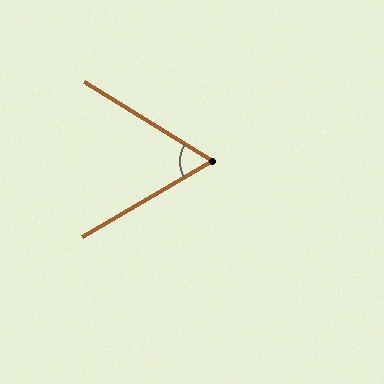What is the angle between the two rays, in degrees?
Approximately 62 degrees.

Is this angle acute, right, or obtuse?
It is acute.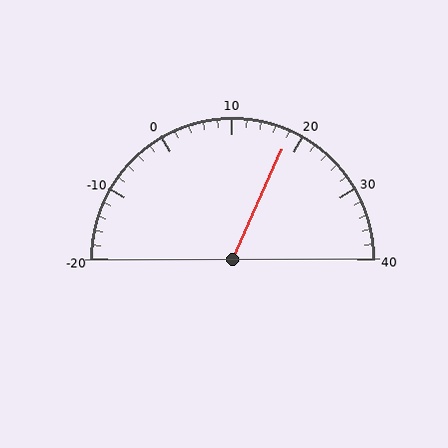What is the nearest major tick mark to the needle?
The nearest major tick mark is 20.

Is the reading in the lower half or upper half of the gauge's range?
The reading is in the upper half of the range (-20 to 40).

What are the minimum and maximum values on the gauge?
The gauge ranges from -20 to 40.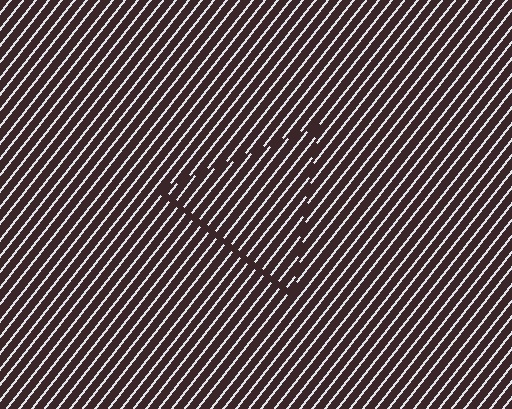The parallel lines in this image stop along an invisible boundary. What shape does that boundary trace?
An illusory triangle. The interior of the shape contains the same grating, shifted by half a period — the contour is defined by the phase discontinuity where line-ends from the inner and outer gratings abut.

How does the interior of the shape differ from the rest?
The interior of the shape contains the same grating, shifted by half a period — the contour is defined by the phase discontinuity where line-ends from the inner and outer gratings abut.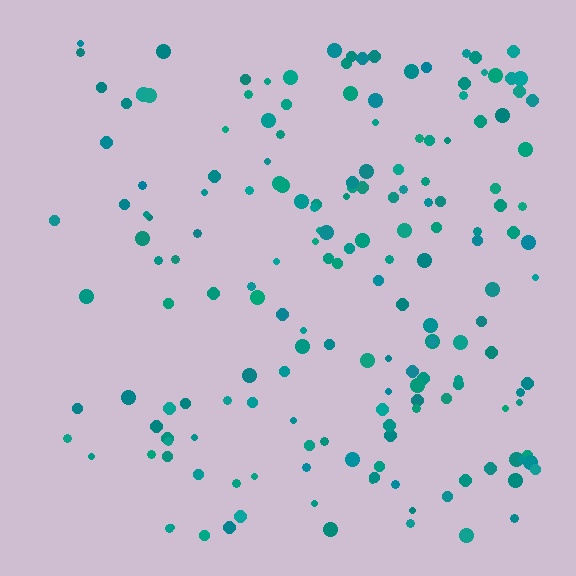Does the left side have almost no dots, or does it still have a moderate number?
Still a moderate number, just noticeably fewer than the right.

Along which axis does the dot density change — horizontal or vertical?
Horizontal.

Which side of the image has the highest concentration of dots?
The right.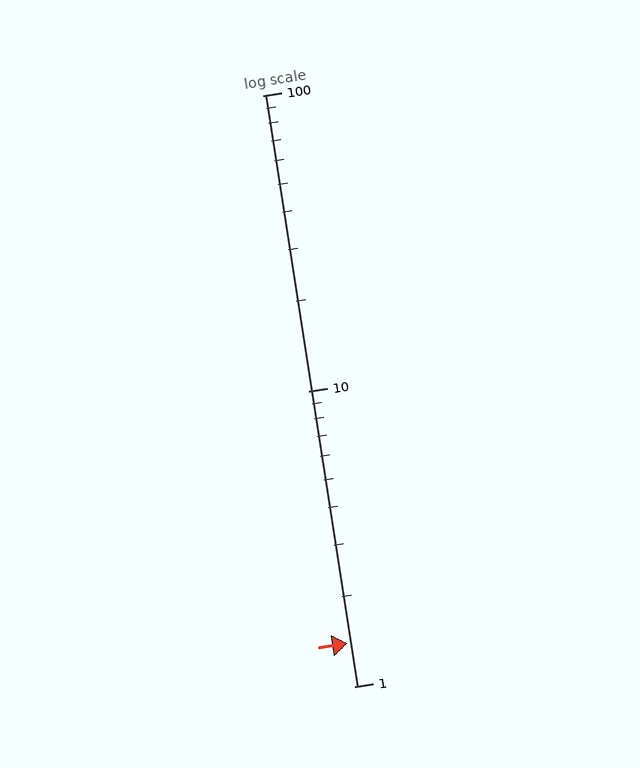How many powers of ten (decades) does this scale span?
The scale spans 2 decades, from 1 to 100.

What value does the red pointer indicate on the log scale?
The pointer indicates approximately 1.4.